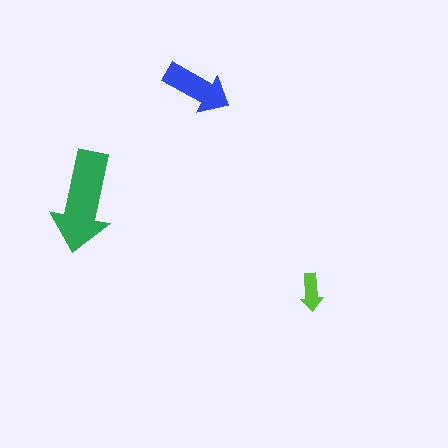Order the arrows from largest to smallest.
the green one, the blue one, the lime one.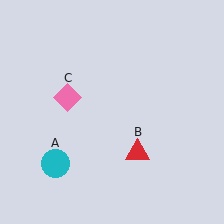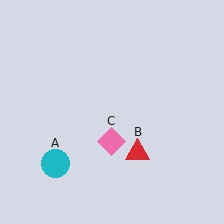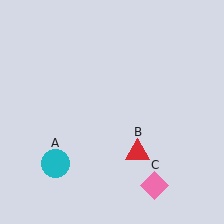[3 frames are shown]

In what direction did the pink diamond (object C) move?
The pink diamond (object C) moved down and to the right.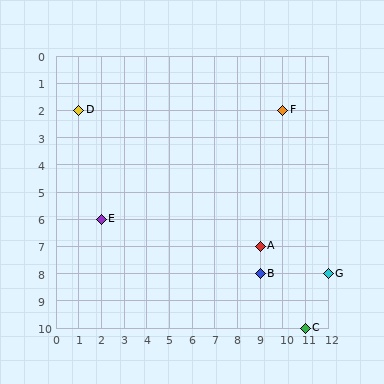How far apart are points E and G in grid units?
Points E and G are 10 columns and 2 rows apart (about 10.2 grid units diagonally).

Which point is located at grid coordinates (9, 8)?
Point B is at (9, 8).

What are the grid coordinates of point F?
Point F is at grid coordinates (10, 2).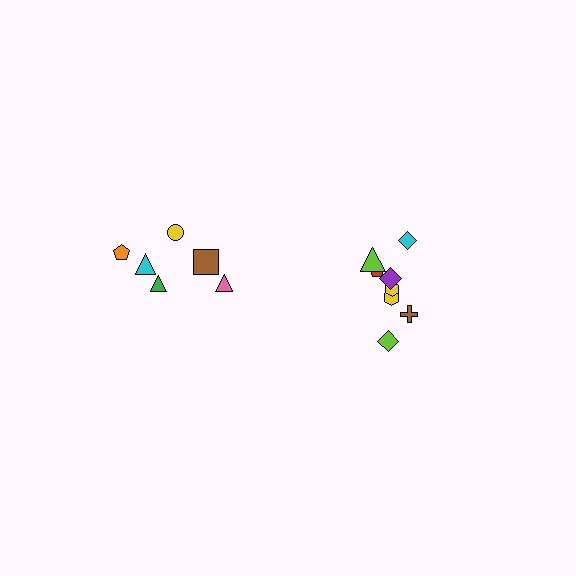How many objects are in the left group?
There are 6 objects.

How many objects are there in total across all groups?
There are 14 objects.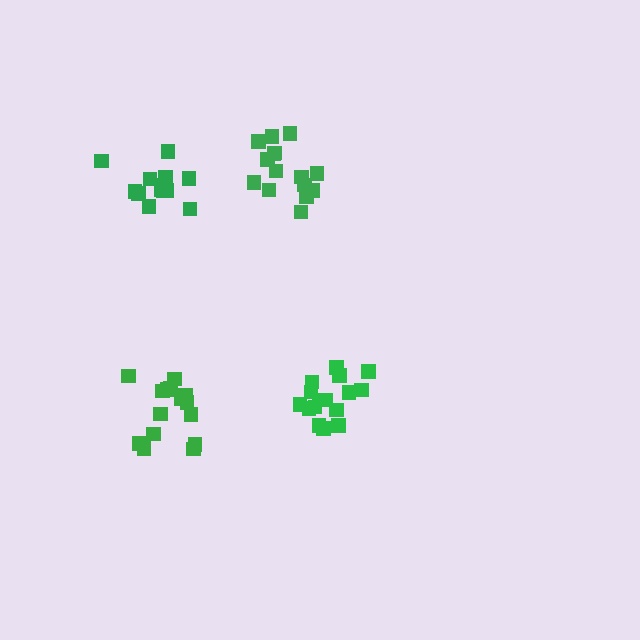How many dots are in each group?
Group 1: 16 dots, Group 2: 15 dots, Group 3: 14 dots, Group 4: 15 dots (60 total).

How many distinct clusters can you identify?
There are 4 distinct clusters.